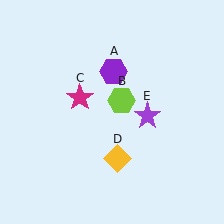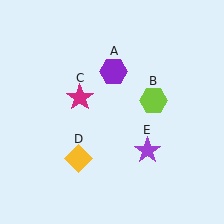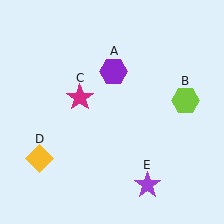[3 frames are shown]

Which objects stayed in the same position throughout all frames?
Purple hexagon (object A) and magenta star (object C) remained stationary.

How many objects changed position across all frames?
3 objects changed position: lime hexagon (object B), yellow diamond (object D), purple star (object E).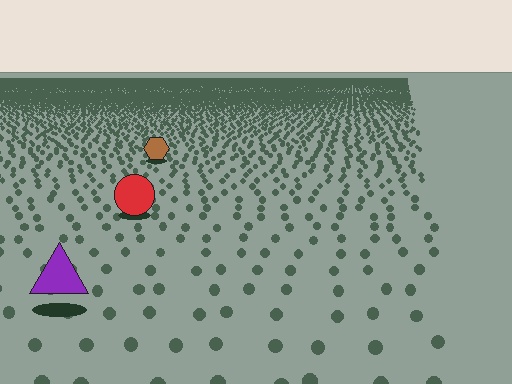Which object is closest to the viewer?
The purple triangle is closest. The texture marks near it are larger and more spread out.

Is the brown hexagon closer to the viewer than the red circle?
No. The red circle is closer — you can tell from the texture gradient: the ground texture is coarser near it.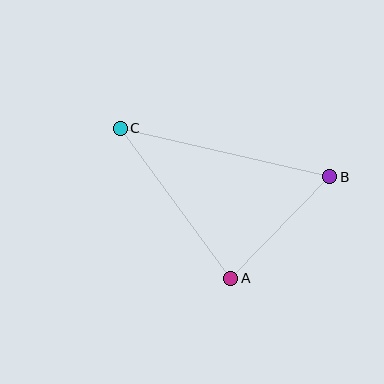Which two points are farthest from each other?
Points B and C are farthest from each other.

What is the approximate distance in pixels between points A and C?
The distance between A and C is approximately 186 pixels.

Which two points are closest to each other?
Points A and B are closest to each other.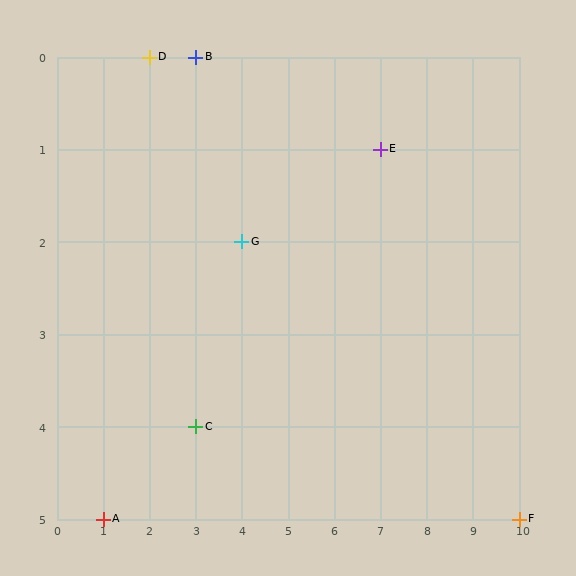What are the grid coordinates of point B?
Point B is at grid coordinates (3, 0).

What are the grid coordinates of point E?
Point E is at grid coordinates (7, 1).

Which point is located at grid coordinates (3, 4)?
Point C is at (3, 4).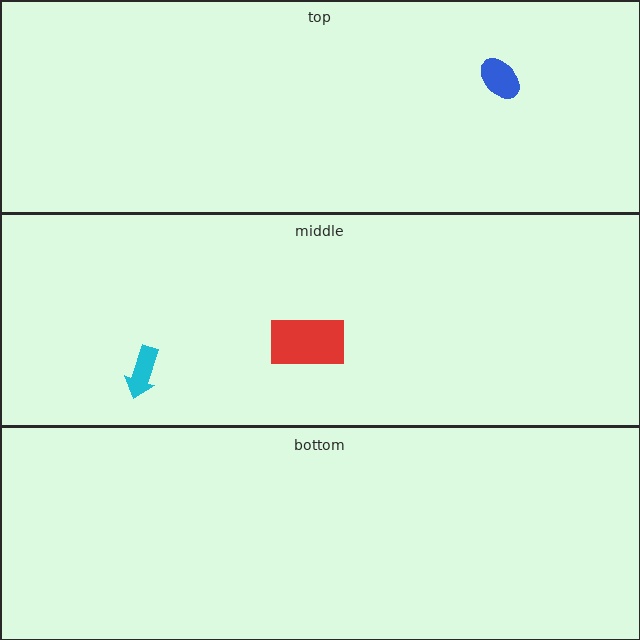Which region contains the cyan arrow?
The middle region.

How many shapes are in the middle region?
2.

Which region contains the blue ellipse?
The top region.